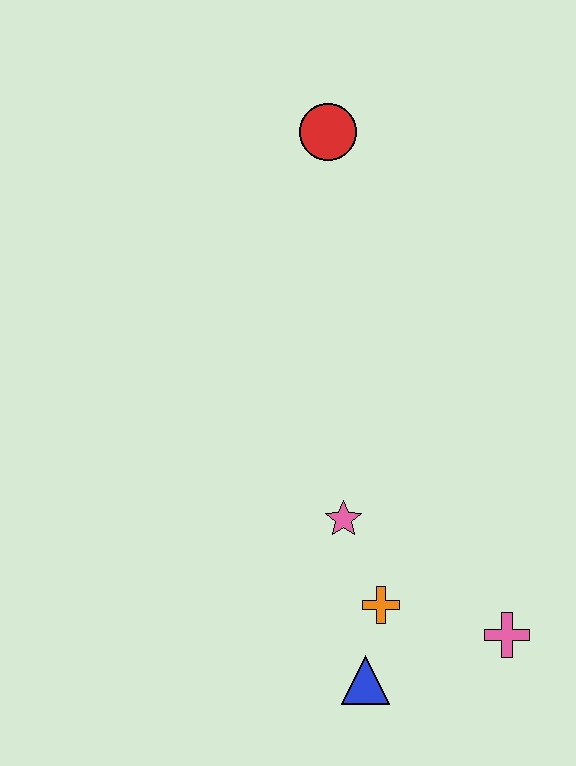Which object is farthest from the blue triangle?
The red circle is farthest from the blue triangle.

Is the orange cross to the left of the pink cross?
Yes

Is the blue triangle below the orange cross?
Yes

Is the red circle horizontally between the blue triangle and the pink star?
No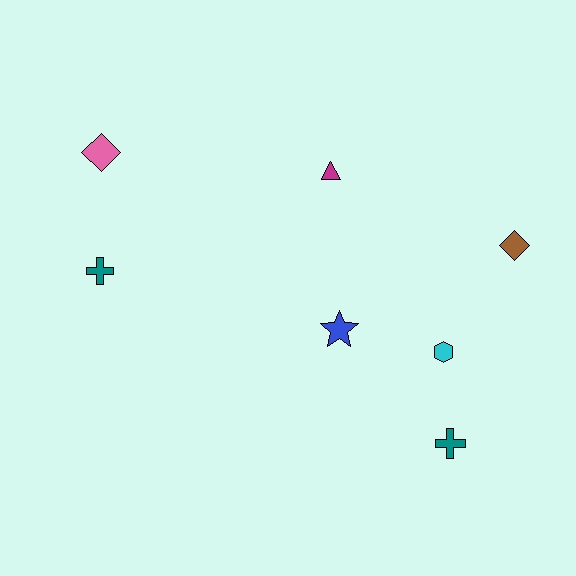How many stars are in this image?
There is 1 star.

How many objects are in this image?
There are 7 objects.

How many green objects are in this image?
There are no green objects.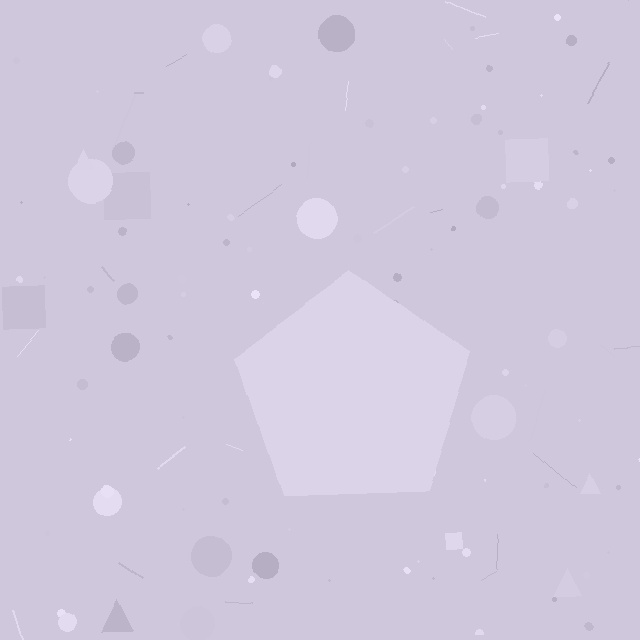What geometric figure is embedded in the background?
A pentagon is embedded in the background.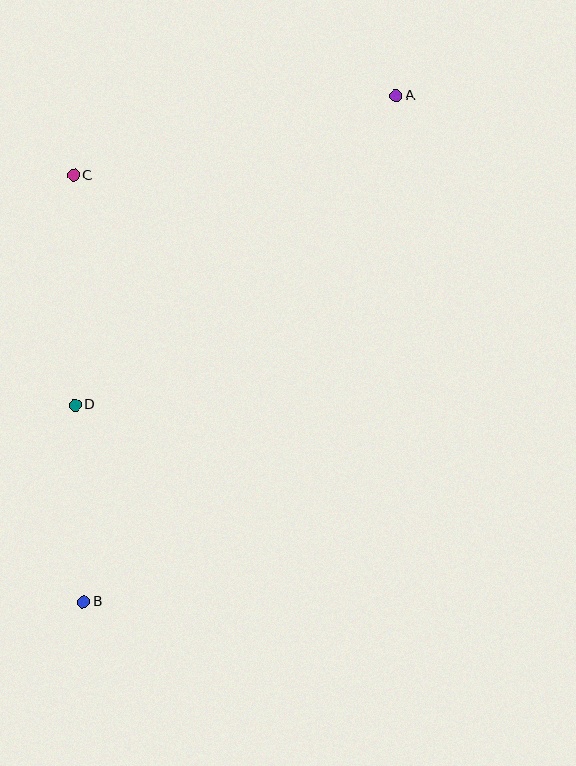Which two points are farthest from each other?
Points A and B are farthest from each other.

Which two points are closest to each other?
Points B and D are closest to each other.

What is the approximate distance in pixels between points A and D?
The distance between A and D is approximately 446 pixels.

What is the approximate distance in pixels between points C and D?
The distance between C and D is approximately 230 pixels.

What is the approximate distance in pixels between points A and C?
The distance between A and C is approximately 332 pixels.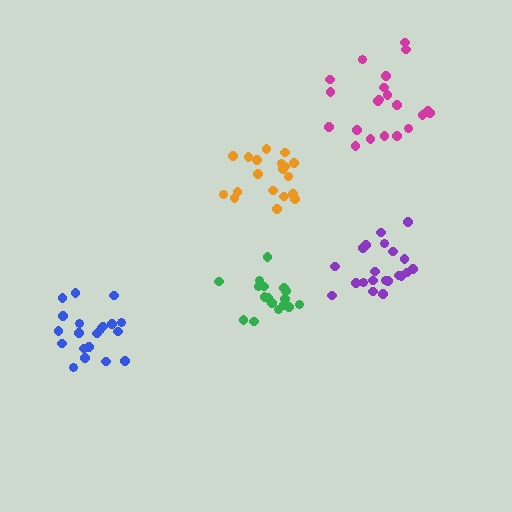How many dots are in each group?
Group 1: 18 dots, Group 2: 20 dots, Group 3: 21 dots, Group 4: 19 dots, Group 5: 21 dots (99 total).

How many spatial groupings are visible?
There are 5 spatial groupings.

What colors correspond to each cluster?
The clusters are colored: green, blue, purple, orange, magenta.